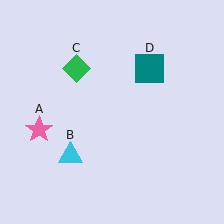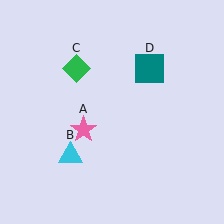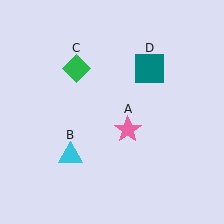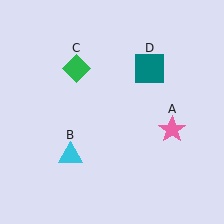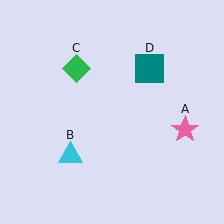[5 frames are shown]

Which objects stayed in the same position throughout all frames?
Cyan triangle (object B) and green diamond (object C) and teal square (object D) remained stationary.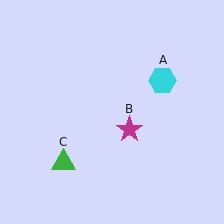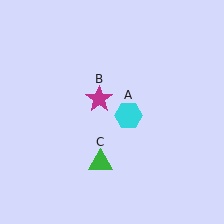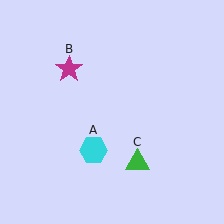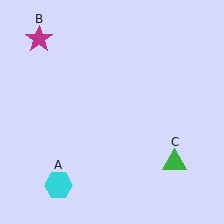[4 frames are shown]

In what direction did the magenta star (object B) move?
The magenta star (object B) moved up and to the left.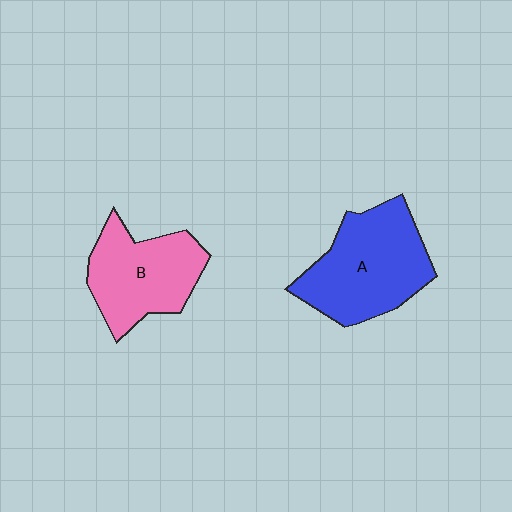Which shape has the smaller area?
Shape B (pink).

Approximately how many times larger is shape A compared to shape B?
Approximately 1.2 times.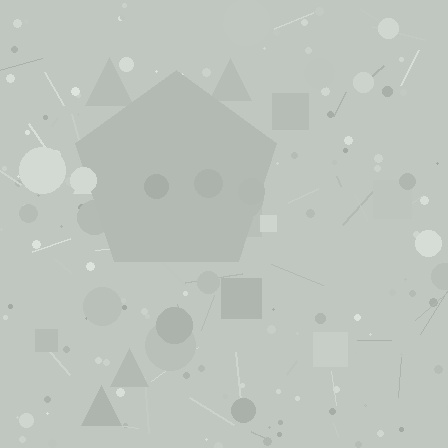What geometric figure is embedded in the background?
A pentagon is embedded in the background.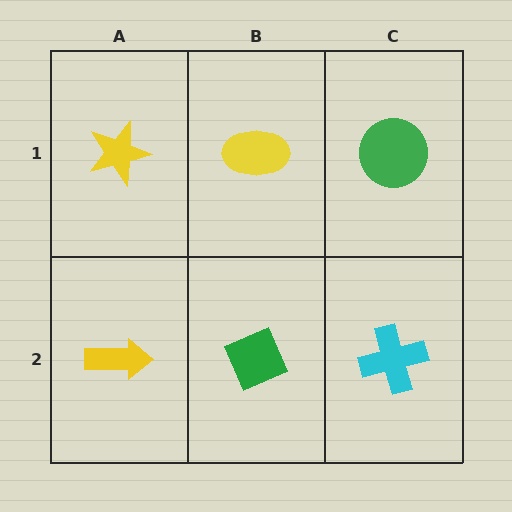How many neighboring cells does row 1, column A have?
2.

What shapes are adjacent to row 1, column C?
A cyan cross (row 2, column C), a yellow ellipse (row 1, column B).